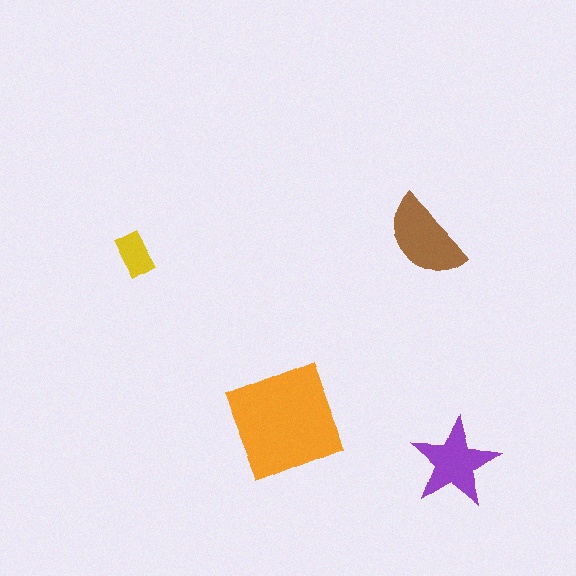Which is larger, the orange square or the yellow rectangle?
The orange square.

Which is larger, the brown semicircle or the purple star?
The brown semicircle.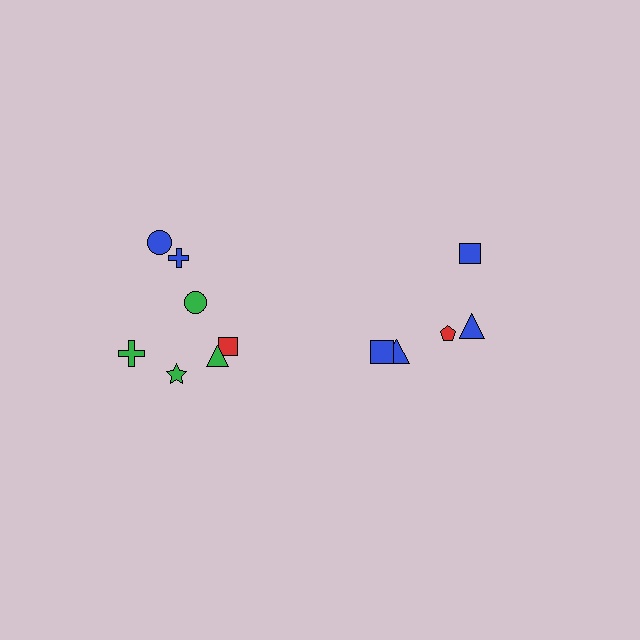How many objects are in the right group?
There are 5 objects.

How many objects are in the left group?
There are 7 objects.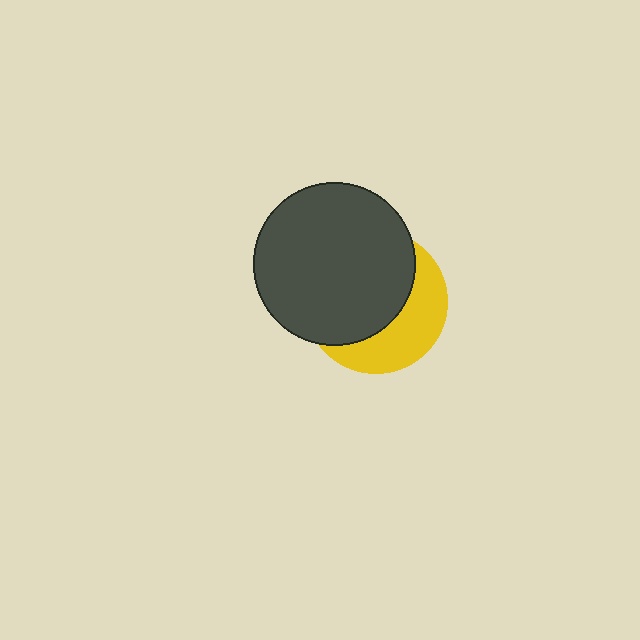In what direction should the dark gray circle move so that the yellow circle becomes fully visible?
The dark gray circle should move toward the upper-left. That is the shortest direction to clear the overlap and leave the yellow circle fully visible.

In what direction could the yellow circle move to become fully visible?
The yellow circle could move toward the lower-right. That would shift it out from behind the dark gray circle entirely.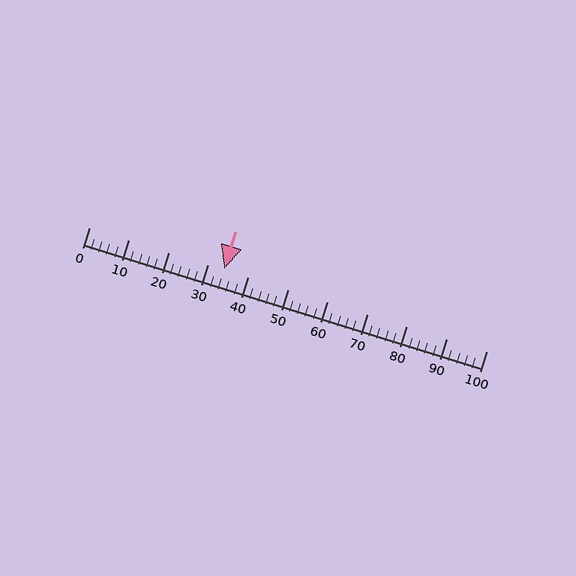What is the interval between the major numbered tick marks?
The major tick marks are spaced 10 units apart.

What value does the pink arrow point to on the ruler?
The pink arrow points to approximately 34.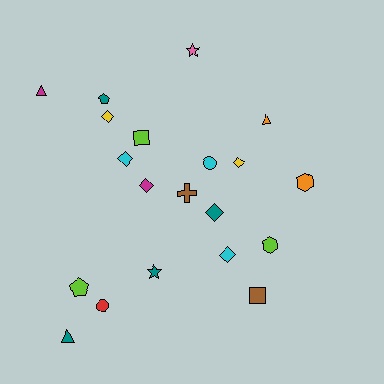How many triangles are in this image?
There are 3 triangles.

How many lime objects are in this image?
There are 3 lime objects.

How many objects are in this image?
There are 20 objects.